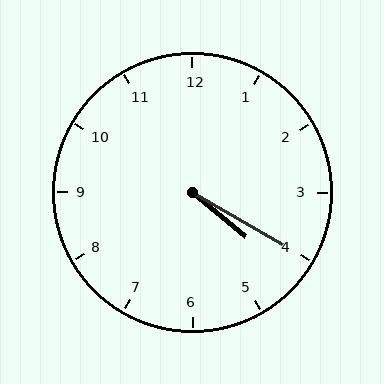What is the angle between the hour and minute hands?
Approximately 10 degrees.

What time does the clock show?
4:20.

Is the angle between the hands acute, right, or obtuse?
It is acute.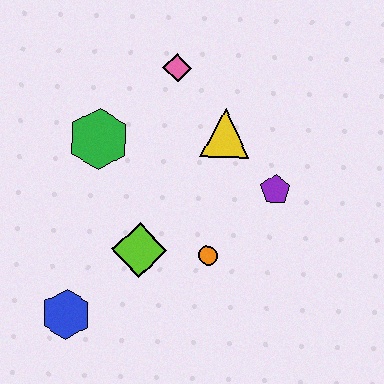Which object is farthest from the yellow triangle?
The blue hexagon is farthest from the yellow triangle.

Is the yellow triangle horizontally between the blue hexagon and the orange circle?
No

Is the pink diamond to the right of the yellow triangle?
No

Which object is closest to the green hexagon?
The pink diamond is closest to the green hexagon.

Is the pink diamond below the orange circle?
No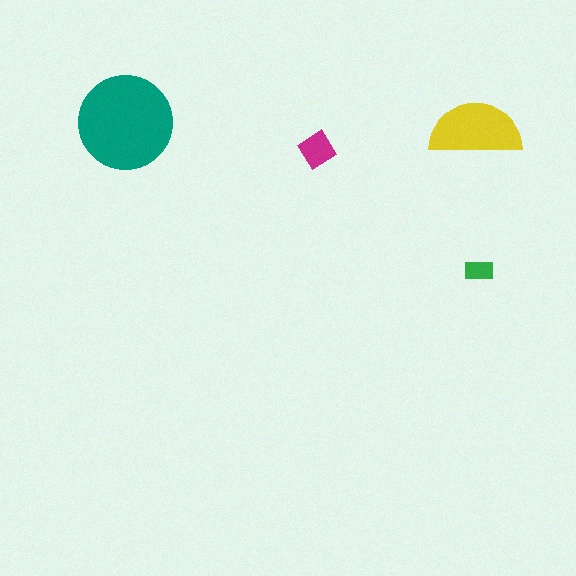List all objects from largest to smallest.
The teal circle, the yellow semicircle, the magenta diamond, the green rectangle.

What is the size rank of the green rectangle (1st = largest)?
4th.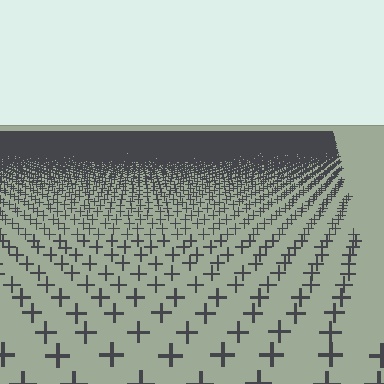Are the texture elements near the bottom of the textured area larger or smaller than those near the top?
Larger. Near the bottom, elements are closer to the viewer and appear at a bigger on-screen size.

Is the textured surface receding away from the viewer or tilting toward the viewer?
The surface is receding away from the viewer. Texture elements get smaller and denser toward the top.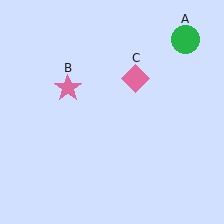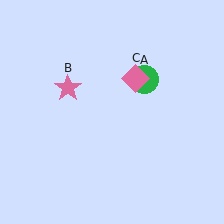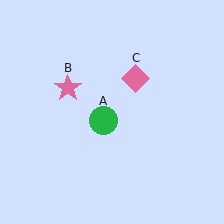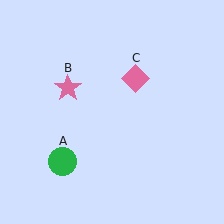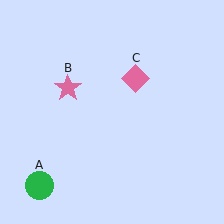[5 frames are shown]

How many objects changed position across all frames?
1 object changed position: green circle (object A).